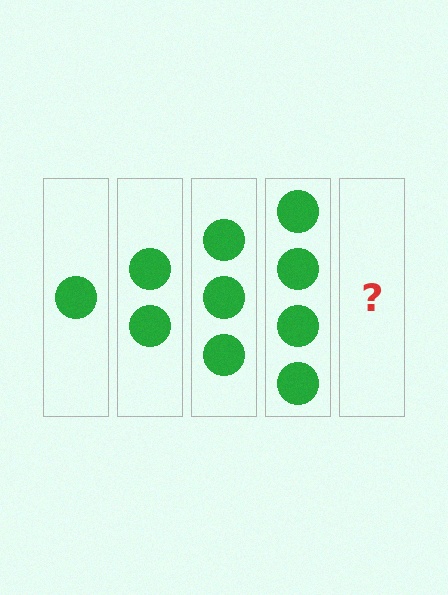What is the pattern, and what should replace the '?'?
The pattern is that each step adds one more circle. The '?' should be 5 circles.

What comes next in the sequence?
The next element should be 5 circles.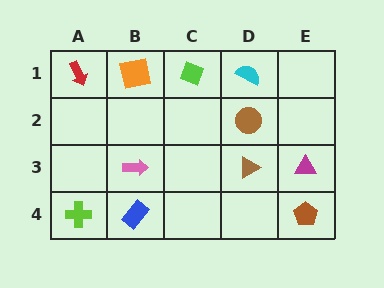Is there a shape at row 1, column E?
No, that cell is empty.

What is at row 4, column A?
A lime cross.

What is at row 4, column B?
A blue rectangle.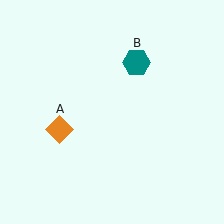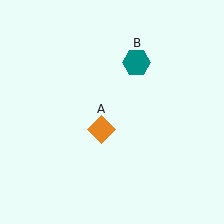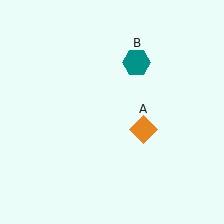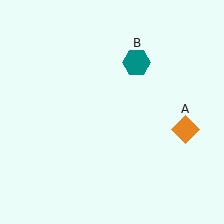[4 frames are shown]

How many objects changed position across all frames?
1 object changed position: orange diamond (object A).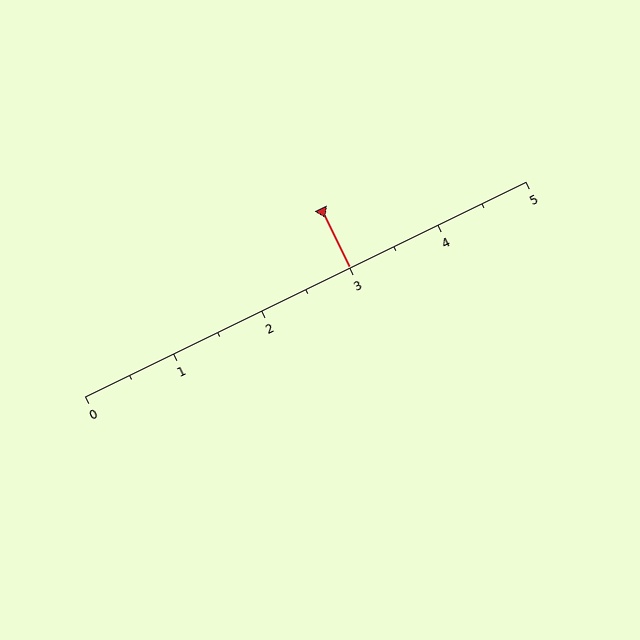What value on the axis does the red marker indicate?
The marker indicates approximately 3.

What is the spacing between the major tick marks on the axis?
The major ticks are spaced 1 apart.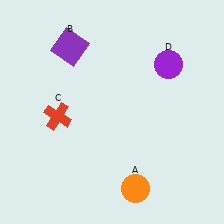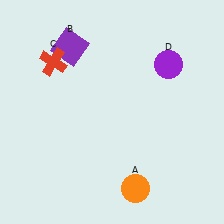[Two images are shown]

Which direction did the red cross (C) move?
The red cross (C) moved up.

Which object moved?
The red cross (C) moved up.